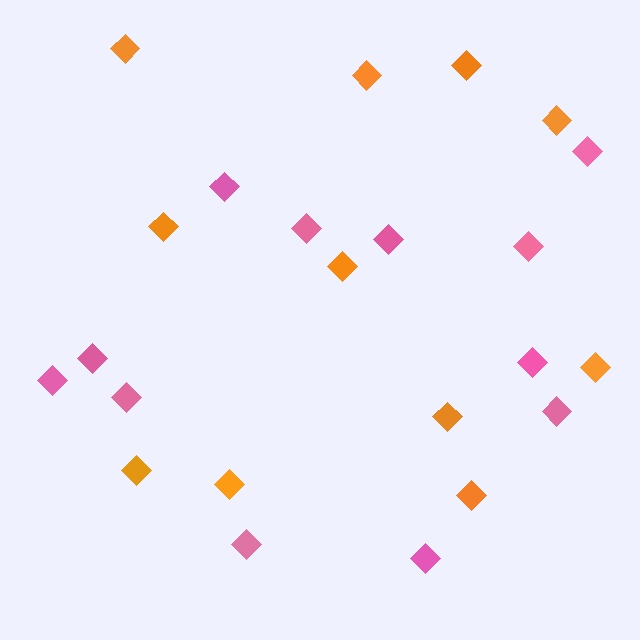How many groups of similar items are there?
There are 2 groups: one group of pink diamonds (12) and one group of orange diamonds (11).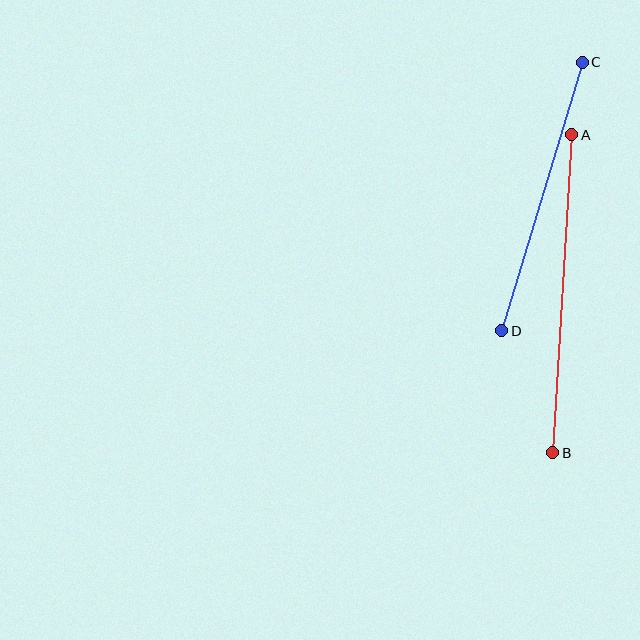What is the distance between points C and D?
The distance is approximately 280 pixels.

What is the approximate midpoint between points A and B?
The midpoint is at approximately (562, 294) pixels.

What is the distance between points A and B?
The distance is approximately 319 pixels.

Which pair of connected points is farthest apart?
Points A and B are farthest apart.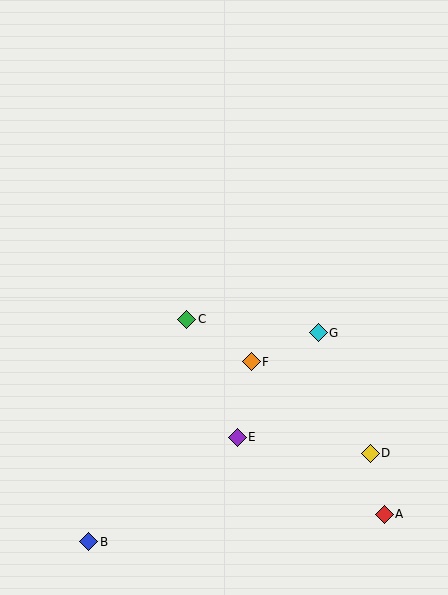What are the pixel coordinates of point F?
Point F is at (251, 362).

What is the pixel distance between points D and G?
The distance between D and G is 131 pixels.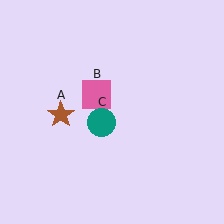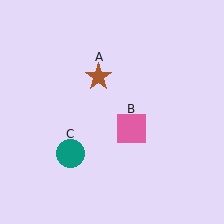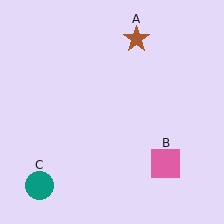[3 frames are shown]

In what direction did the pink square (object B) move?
The pink square (object B) moved down and to the right.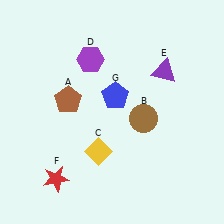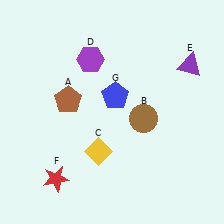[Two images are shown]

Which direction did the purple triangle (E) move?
The purple triangle (E) moved right.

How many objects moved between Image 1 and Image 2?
1 object moved between the two images.